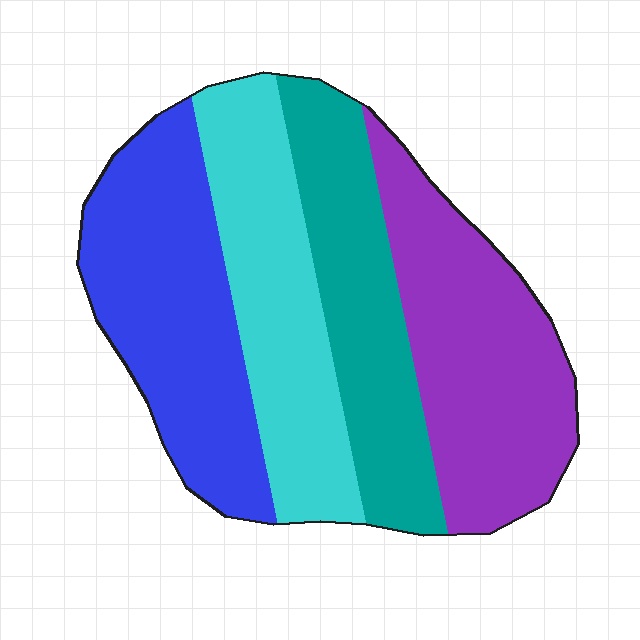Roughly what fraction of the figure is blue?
Blue covers around 25% of the figure.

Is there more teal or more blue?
Blue.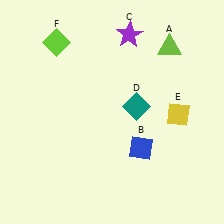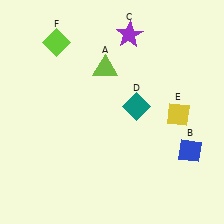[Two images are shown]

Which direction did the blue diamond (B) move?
The blue diamond (B) moved right.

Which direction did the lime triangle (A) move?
The lime triangle (A) moved left.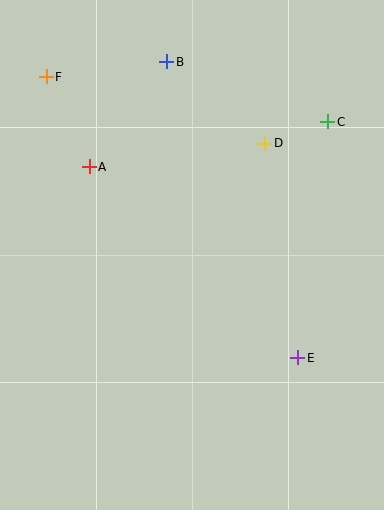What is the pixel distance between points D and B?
The distance between D and B is 127 pixels.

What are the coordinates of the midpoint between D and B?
The midpoint between D and B is at (216, 102).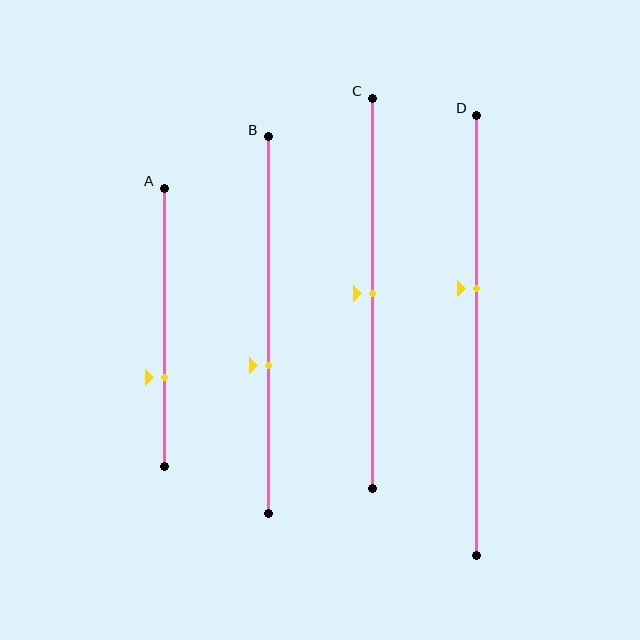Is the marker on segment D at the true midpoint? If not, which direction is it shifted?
No, the marker on segment D is shifted upward by about 11% of the segment length.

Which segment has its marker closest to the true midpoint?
Segment C has its marker closest to the true midpoint.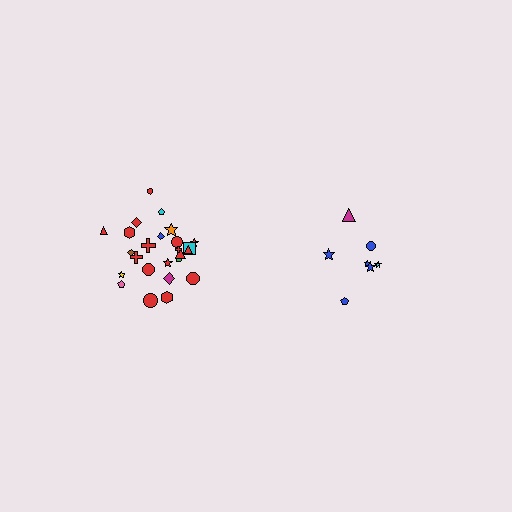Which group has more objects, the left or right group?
The left group.